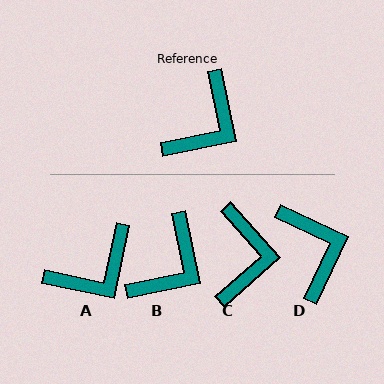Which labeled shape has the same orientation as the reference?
B.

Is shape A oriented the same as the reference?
No, it is off by about 24 degrees.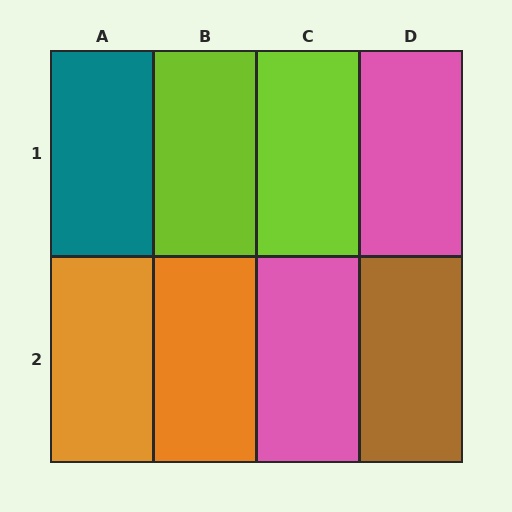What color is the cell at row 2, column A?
Orange.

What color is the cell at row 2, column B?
Orange.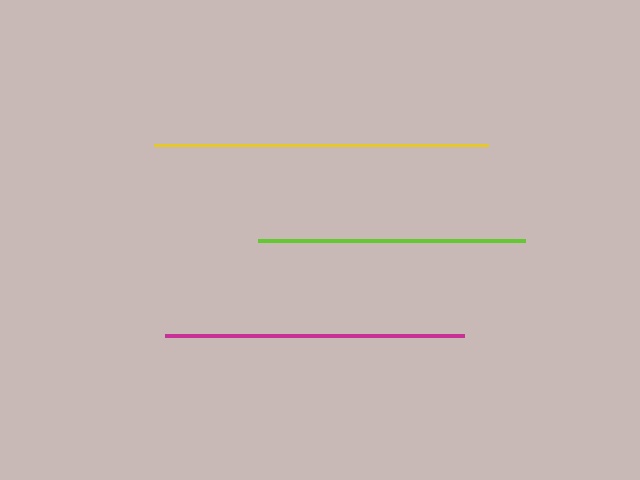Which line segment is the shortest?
The lime line is the shortest at approximately 267 pixels.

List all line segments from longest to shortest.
From longest to shortest: yellow, magenta, lime.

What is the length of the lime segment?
The lime segment is approximately 267 pixels long.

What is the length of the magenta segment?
The magenta segment is approximately 299 pixels long.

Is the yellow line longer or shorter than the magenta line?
The yellow line is longer than the magenta line.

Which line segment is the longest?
The yellow line is the longest at approximately 334 pixels.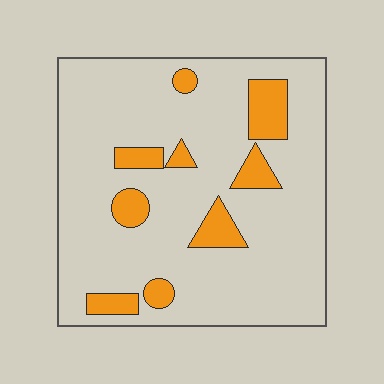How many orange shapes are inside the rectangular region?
9.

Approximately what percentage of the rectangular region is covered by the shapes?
Approximately 15%.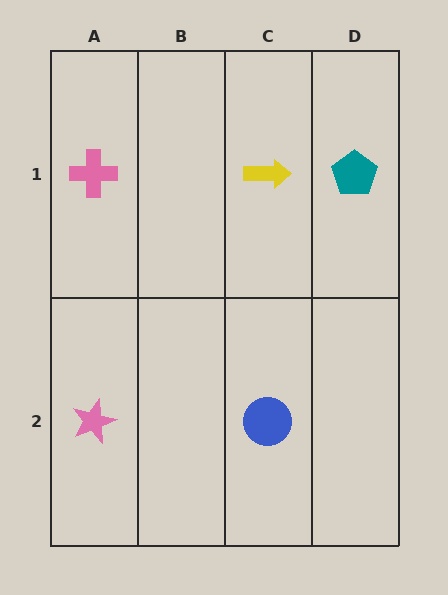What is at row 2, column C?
A blue circle.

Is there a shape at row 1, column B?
No, that cell is empty.